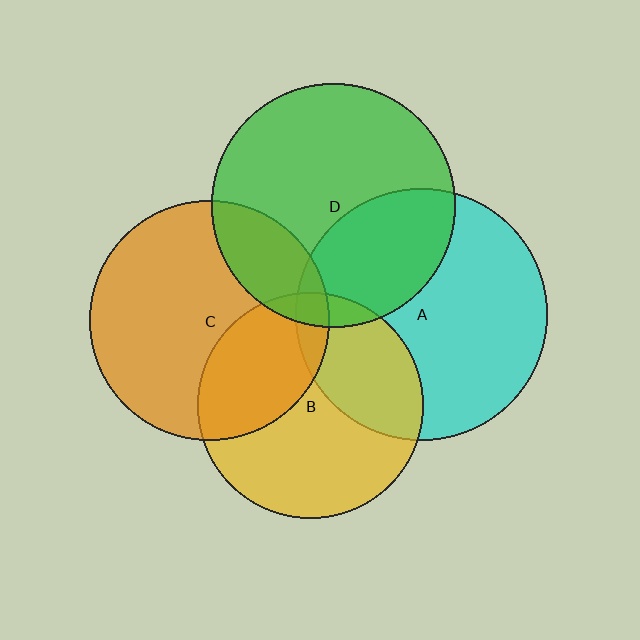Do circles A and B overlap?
Yes.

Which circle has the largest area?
Circle A (cyan).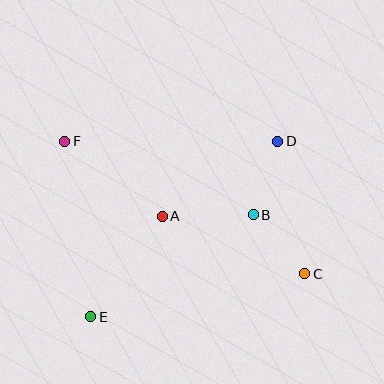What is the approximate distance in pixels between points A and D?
The distance between A and D is approximately 138 pixels.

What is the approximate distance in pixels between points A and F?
The distance between A and F is approximately 123 pixels.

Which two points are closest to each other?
Points B and D are closest to each other.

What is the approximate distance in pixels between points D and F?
The distance between D and F is approximately 213 pixels.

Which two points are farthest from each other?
Points C and F are farthest from each other.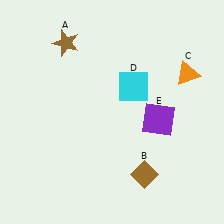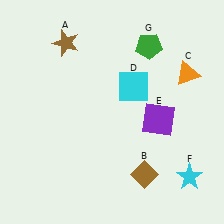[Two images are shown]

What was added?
A cyan star (F), a green pentagon (G) were added in Image 2.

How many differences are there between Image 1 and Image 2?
There are 2 differences between the two images.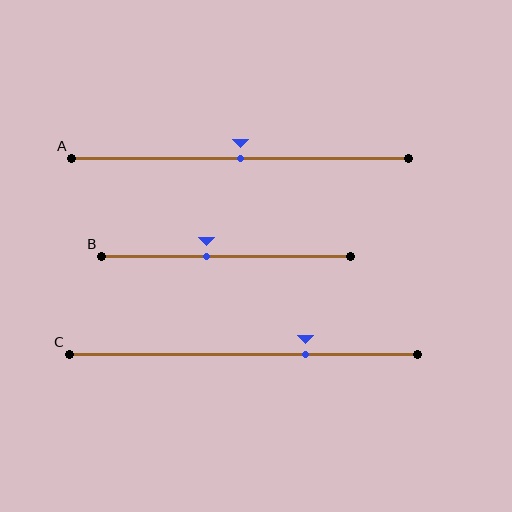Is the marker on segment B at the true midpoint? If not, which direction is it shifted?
No, the marker on segment B is shifted to the left by about 8% of the segment length.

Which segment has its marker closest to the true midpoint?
Segment A has its marker closest to the true midpoint.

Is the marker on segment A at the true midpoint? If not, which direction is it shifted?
Yes, the marker on segment A is at the true midpoint.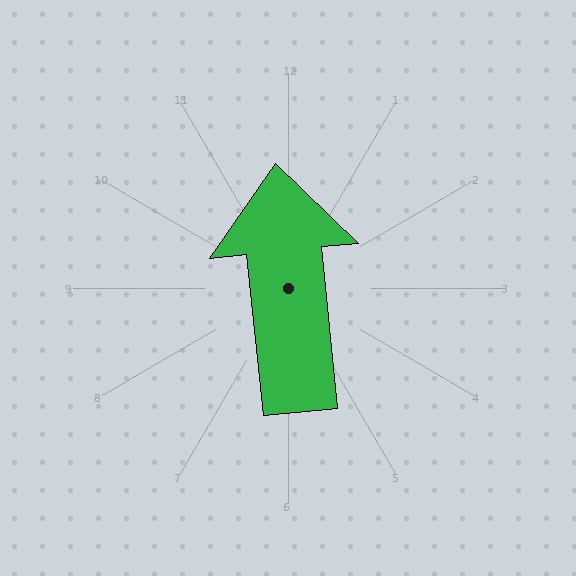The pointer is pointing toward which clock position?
Roughly 12 o'clock.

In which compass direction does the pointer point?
North.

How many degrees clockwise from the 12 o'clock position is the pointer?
Approximately 354 degrees.